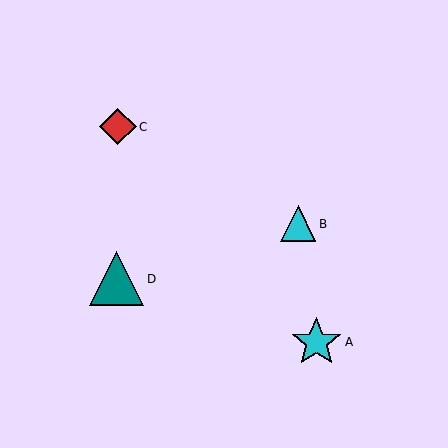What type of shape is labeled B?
Shape B is a cyan triangle.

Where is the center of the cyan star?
The center of the cyan star is at (316, 342).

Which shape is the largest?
The teal triangle (labeled D) is the largest.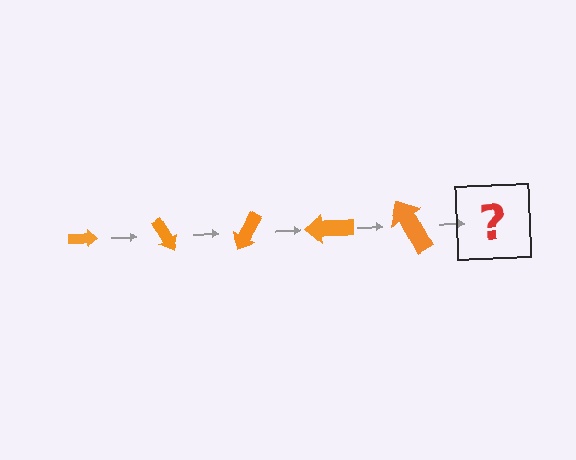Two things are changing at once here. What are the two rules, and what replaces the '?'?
The two rules are that the arrow grows larger each step and it rotates 60 degrees each step. The '?' should be an arrow, larger than the previous one and rotated 300 degrees from the start.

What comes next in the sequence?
The next element should be an arrow, larger than the previous one and rotated 300 degrees from the start.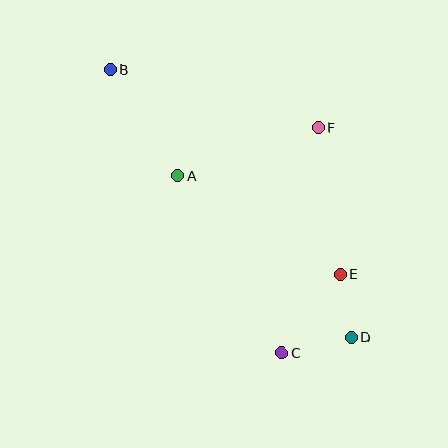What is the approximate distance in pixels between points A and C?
The distance between A and C is approximately 205 pixels.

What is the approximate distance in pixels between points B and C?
The distance between B and C is approximately 332 pixels.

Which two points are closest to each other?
Points D and E are closest to each other.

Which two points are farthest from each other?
Points B and D are farthest from each other.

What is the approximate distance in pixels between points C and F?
The distance between C and F is approximately 228 pixels.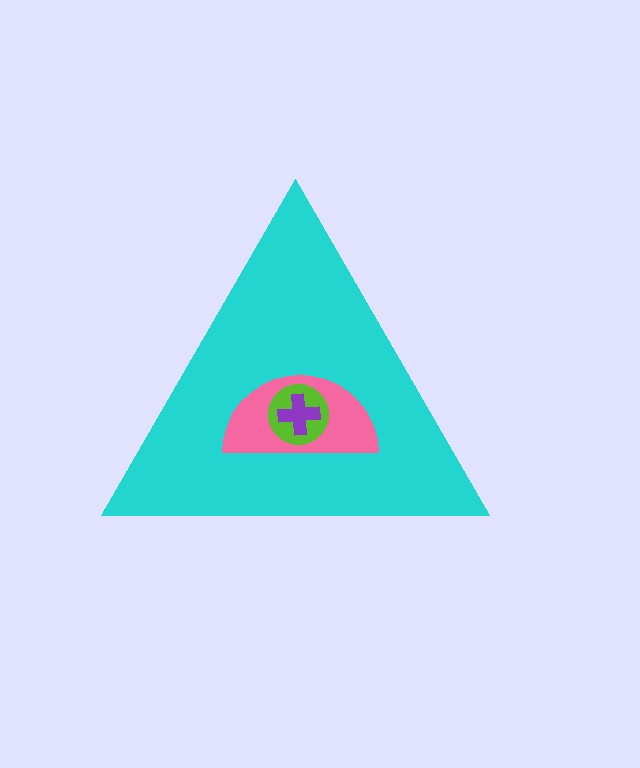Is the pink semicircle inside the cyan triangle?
Yes.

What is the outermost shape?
The cyan triangle.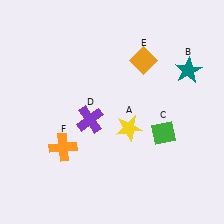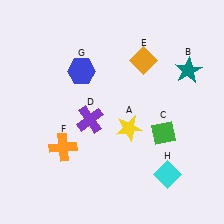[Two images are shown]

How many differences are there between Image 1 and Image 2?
There are 2 differences between the two images.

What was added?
A blue hexagon (G), a cyan diamond (H) were added in Image 2.